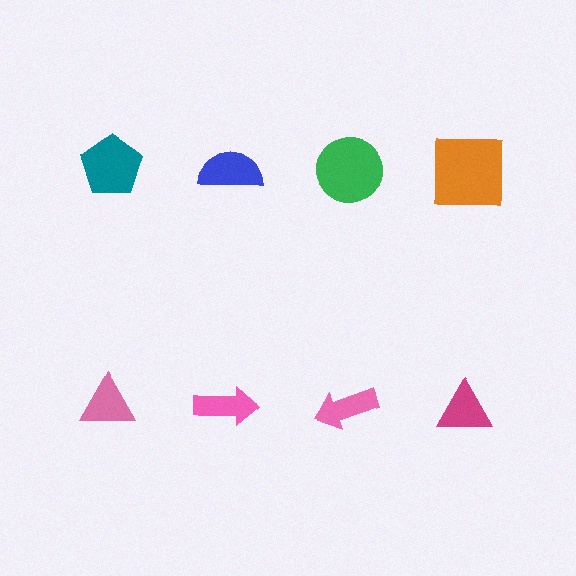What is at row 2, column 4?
A magenta triangle.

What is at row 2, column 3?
A pink arrow.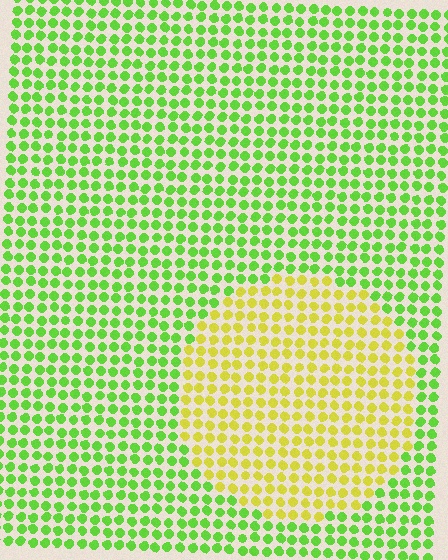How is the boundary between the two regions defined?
The boundary is defined purely by a slight shift in hue (about 45 degrees). Spacing, size, and orientation are identical on both sides.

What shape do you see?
I see a circle.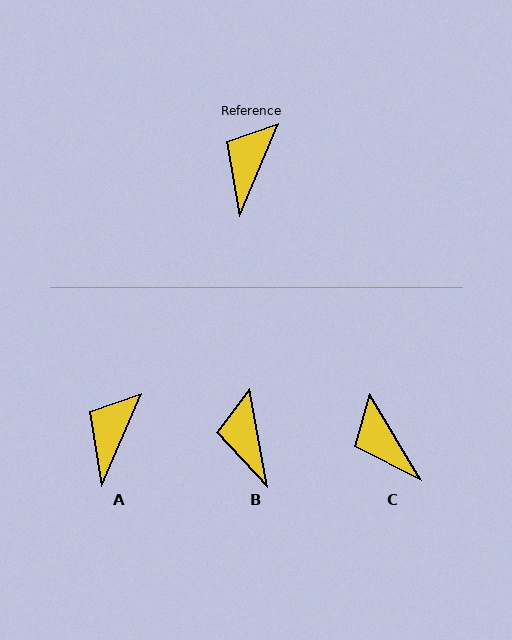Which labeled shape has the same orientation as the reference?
A.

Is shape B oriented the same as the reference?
No, it is off by about 33 degrees.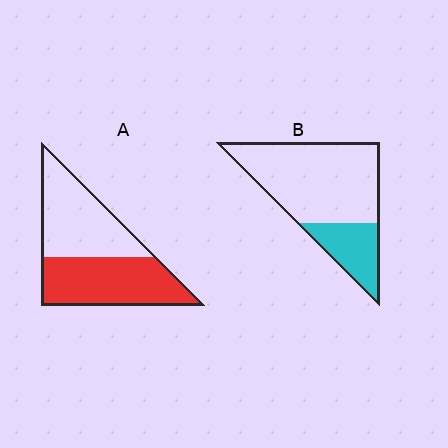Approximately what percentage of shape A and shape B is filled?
A is approximately 50% and B is approximately 25%.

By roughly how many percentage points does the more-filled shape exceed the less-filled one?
By roughly 25 percentage points (A over B).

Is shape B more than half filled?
No.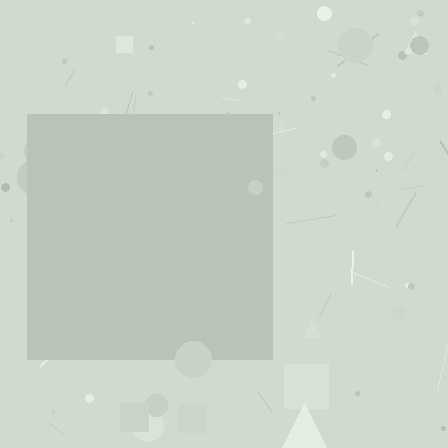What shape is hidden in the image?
A square is hidden in the image.